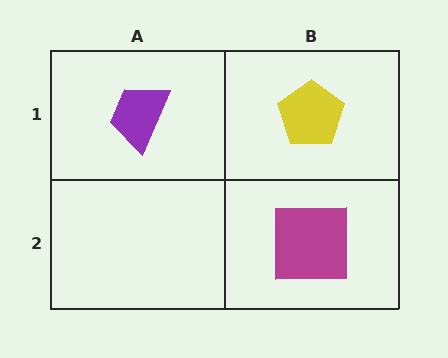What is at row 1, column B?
A yellow pentagon.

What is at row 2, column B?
A magenta square.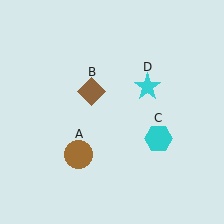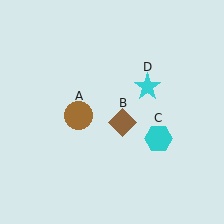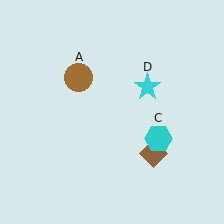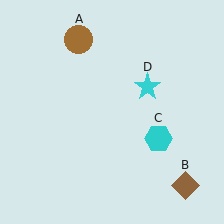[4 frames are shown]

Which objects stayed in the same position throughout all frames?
Cyan hexagon (object C) and cyan star (object D) remained stationary.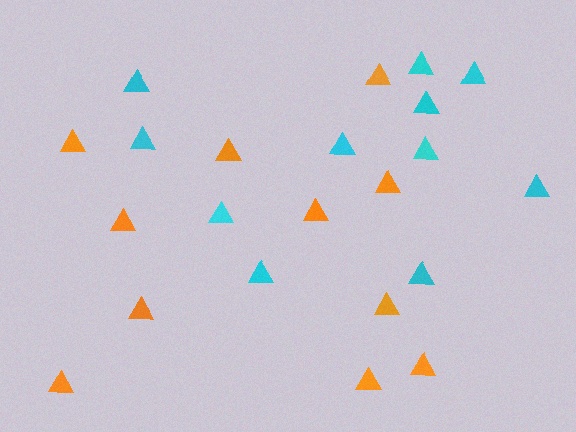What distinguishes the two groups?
There are 2 groups: one group of orange triangles (11) and one group of cyan triangles (11).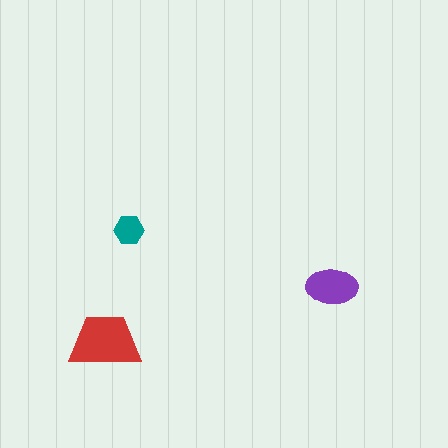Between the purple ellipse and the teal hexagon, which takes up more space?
The purple ellipse.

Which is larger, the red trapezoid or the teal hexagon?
The red trapezoid.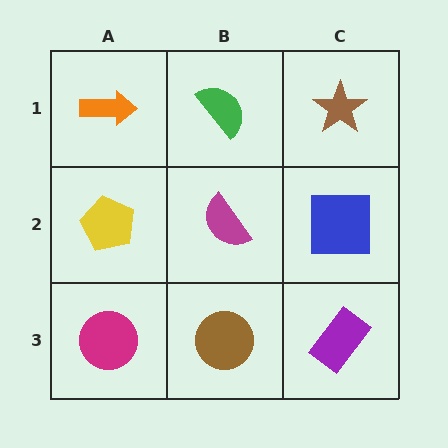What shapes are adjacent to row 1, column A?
A yellow pentagon (row 2, column A), a green semicircle (row 1, column B).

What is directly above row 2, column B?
A green semicircle.